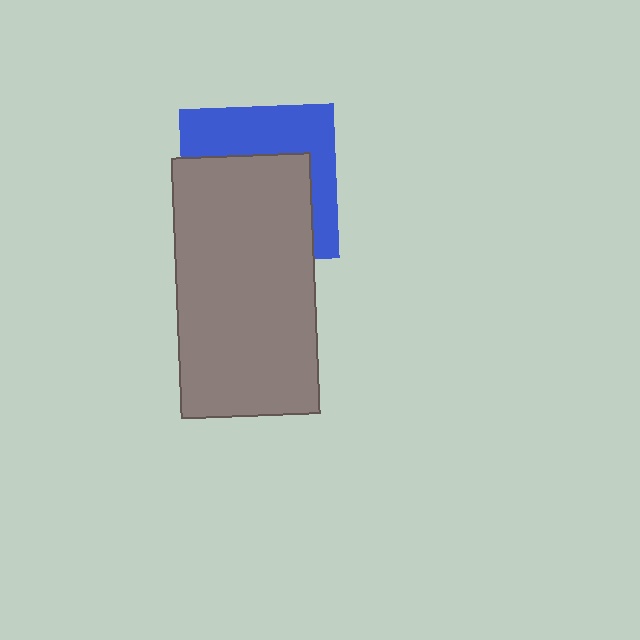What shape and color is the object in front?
The object in front is a gray rectangle.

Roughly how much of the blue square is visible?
A small part of it is visible (roughly 42%).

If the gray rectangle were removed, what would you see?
You would see the complete blue square.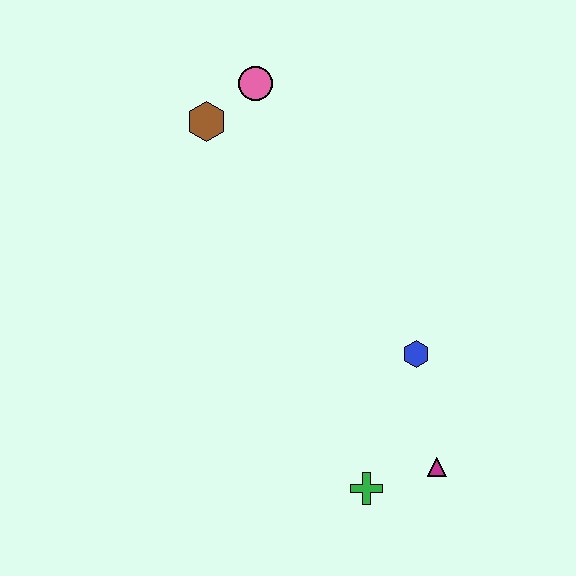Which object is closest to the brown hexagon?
The pink circle is closest to the brown hexagon.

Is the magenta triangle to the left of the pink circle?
No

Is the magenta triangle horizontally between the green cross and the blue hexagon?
No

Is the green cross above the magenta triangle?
No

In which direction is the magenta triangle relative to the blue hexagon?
The magenta triangle is below the blue hexagon.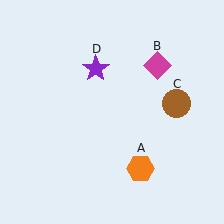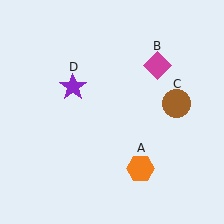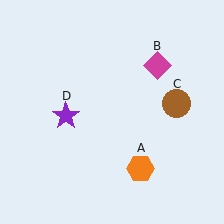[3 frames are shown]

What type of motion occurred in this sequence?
The purple star (object D) rotated counterclockwise around the center of the scene.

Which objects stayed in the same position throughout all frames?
Orange hexagon (object A) and magenta diamond (object B) and brown circle (object C) remained stationary.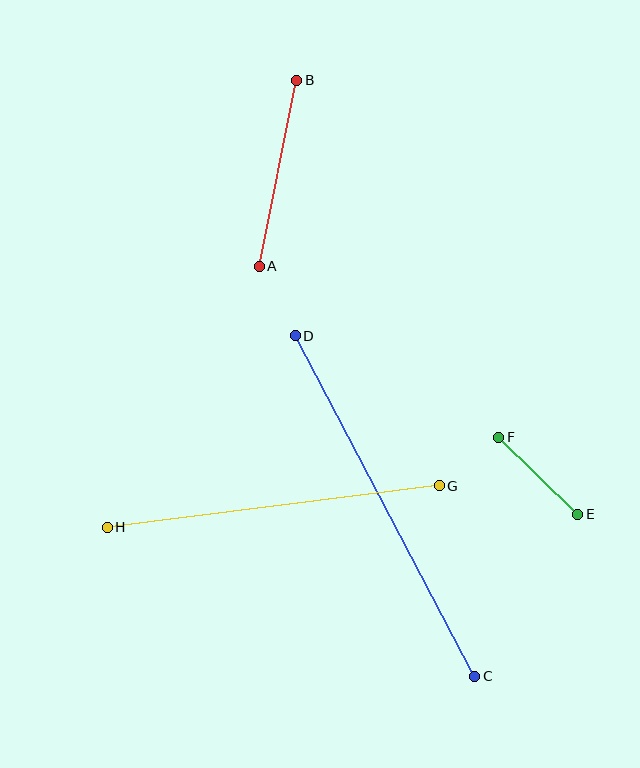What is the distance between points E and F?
The distance is approximately 110 pixels.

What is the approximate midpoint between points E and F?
The midpoint is at approximately (538, 476) pixels.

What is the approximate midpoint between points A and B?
The midpoint is at approximately (278, 173) pixels.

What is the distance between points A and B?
The distance is approximately 190 pixels.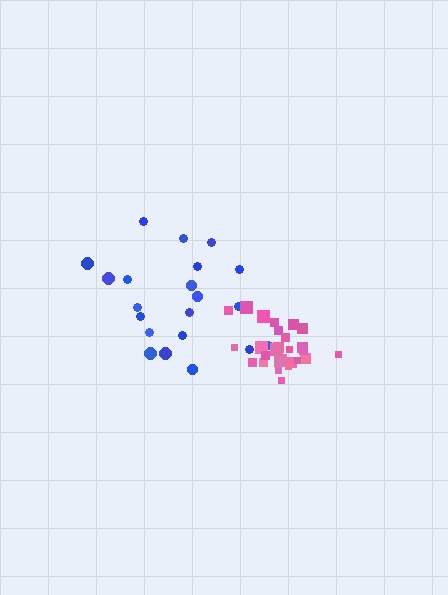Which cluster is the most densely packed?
Pink.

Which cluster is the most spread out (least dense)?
Blue.